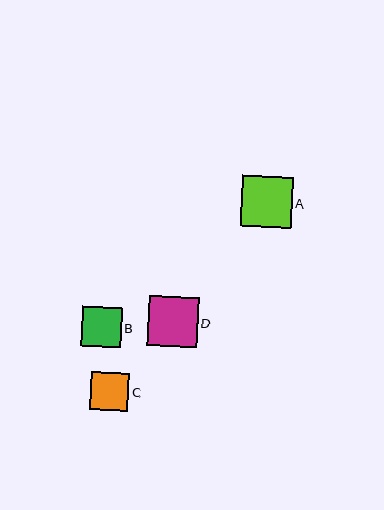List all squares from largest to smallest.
From largest to smallest: A, D, B, C.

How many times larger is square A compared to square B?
Square A is approximately 1.3 times the size of square B.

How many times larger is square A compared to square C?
Square A is approximately 1.3 times the size of square C.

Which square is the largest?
Square A is the largest with a size of approximately 51 pixels.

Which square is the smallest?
Square C is the smallest with a size of approximately 38 pixels.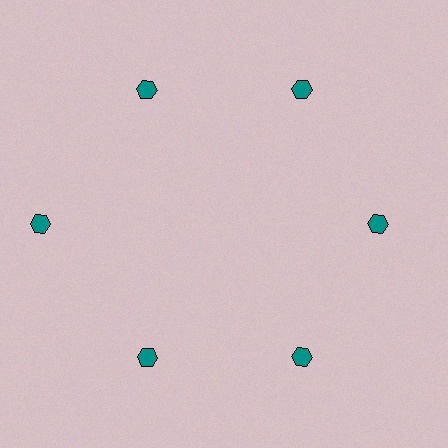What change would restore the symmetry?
The symmetry would be restored by moving it inward, back onto the ring so that all 6 hexagons sit at equal angles and equal distance from the center.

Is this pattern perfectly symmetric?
No. The 6 teal hexagons are arranged in a ring, but one element near the 9 o'clock position is pushed outward from the center, breaking the 6-fold rotational symmetry.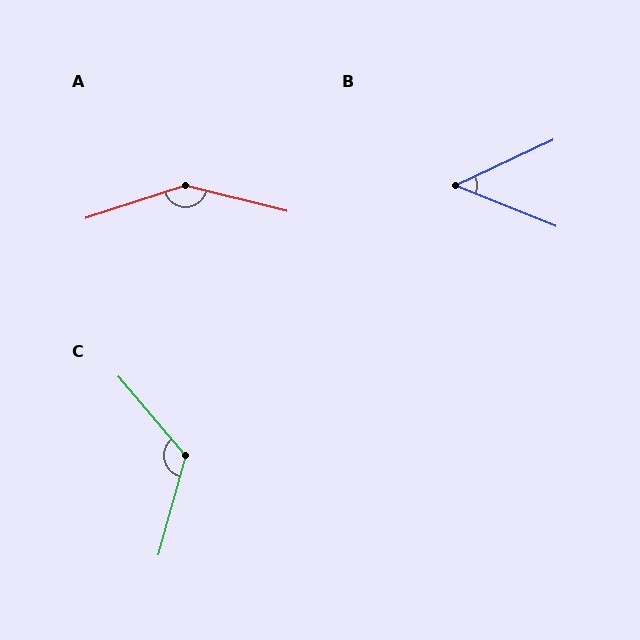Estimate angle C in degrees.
Approximately 124 degrees.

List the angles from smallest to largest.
B (47°), C (124°), A (148°).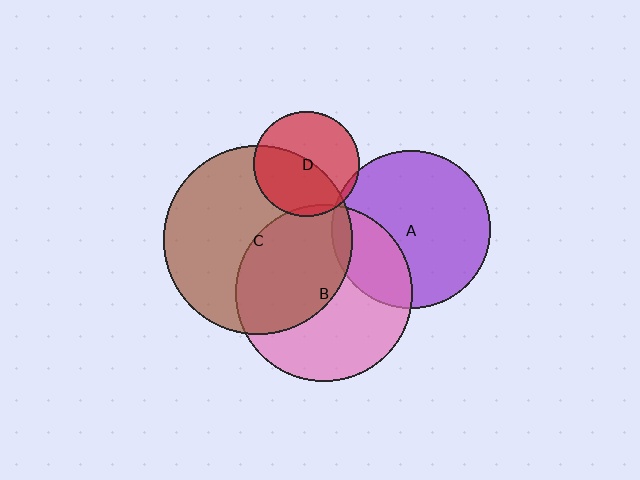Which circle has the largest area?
Circle C (brown).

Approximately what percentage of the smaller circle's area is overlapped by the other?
Approximately 45%.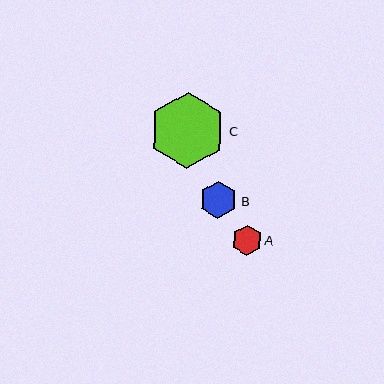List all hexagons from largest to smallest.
From largest to smallest: C, B, A.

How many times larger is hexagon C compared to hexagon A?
Hexagon C is approximately 2.5 times the size of hexagon A.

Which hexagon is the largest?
Hexagon C is the largest with a size of approximately 76 pixels.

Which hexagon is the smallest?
Hexagon A is the smallest with a size of approximately 30 pixels.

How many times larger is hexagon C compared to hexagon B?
Hexagon C is approximately 2.0 times the size of hexagon B.